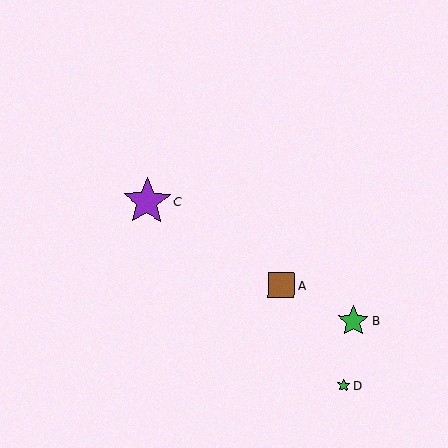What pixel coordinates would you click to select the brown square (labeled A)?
Click at (281, 285) to select the brown square A.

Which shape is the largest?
The purple star (labeled C) is the largest.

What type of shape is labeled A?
Shape A is a brown square.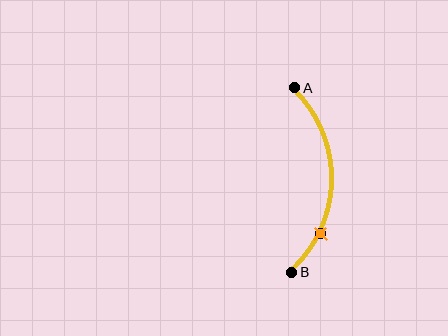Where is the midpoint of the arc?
The arc midpoint is the point on the curve farthest from the straight line joining A and B. It sits to the right of that line.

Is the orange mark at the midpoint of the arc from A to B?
No. The orange mark lies on the arc but is closer to endpoint B. The arc midpoint would be at the point on the curve equidistant along the arc from both A and B.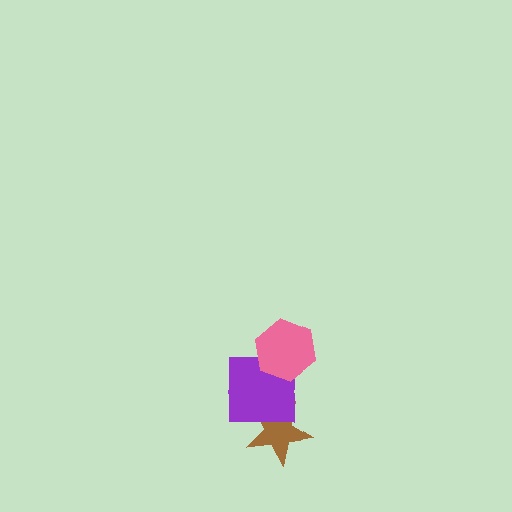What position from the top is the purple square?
The purple square is 2nd from the top.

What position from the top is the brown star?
The brown star is 3rd from the top.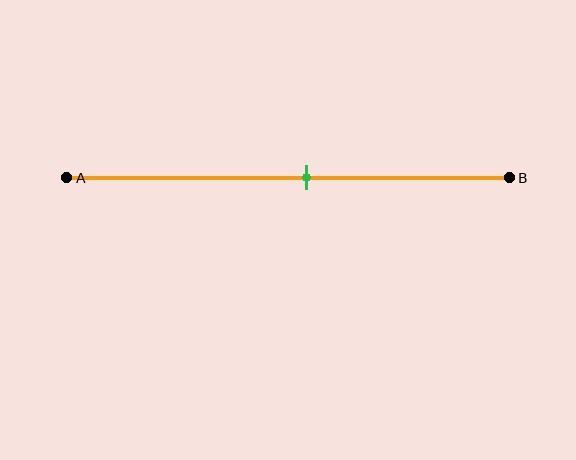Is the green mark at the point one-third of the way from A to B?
No, the mark is at about 55% from A, not at the 33% one-third point.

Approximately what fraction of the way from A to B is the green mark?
The green mark is approximately 55% of the way from A to B.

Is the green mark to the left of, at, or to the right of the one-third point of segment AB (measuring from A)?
The green mark is to the right of the one-third point of segment AB.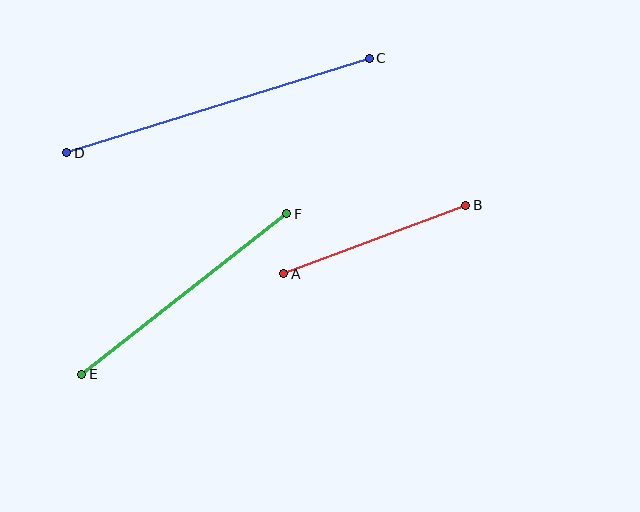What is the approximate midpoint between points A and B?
The midpoint is at approximately (375, 240) pixels.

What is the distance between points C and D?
The distance is approximately 317 pixels.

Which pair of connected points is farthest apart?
Points C and D are farthest apart.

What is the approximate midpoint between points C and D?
The midpoint is at approximately (218, 105) pixels.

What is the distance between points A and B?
The distance is approximately 194 pixels.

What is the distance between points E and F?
The distance is approximately 260 pixels.